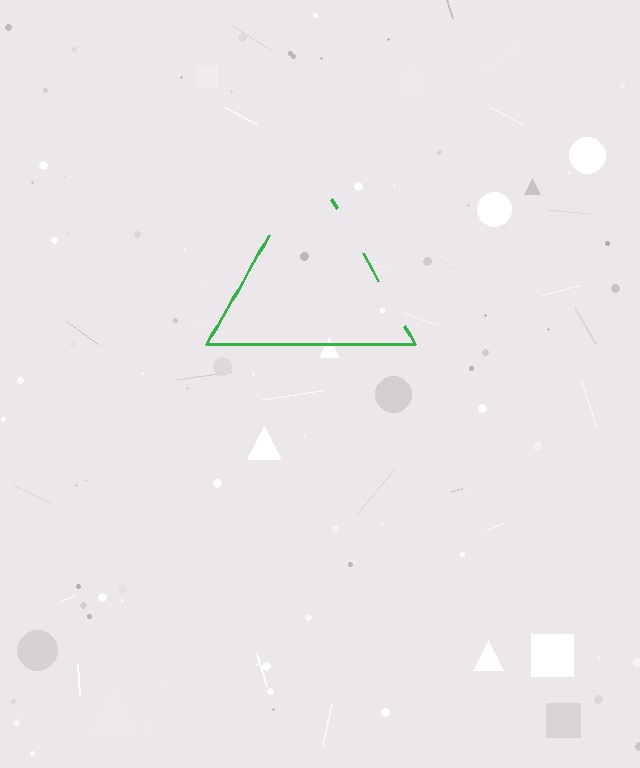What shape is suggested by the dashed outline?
The dashed outline suggests a triangle.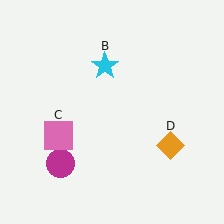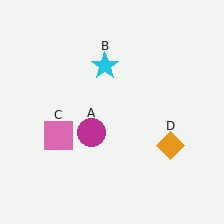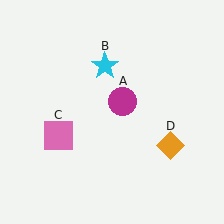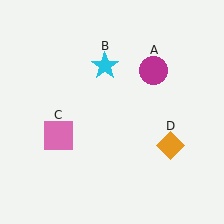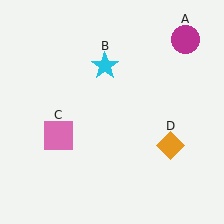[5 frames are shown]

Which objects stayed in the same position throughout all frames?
Cyan star (object B) and pink square (object C) and orange diamond (object D) remained stationary.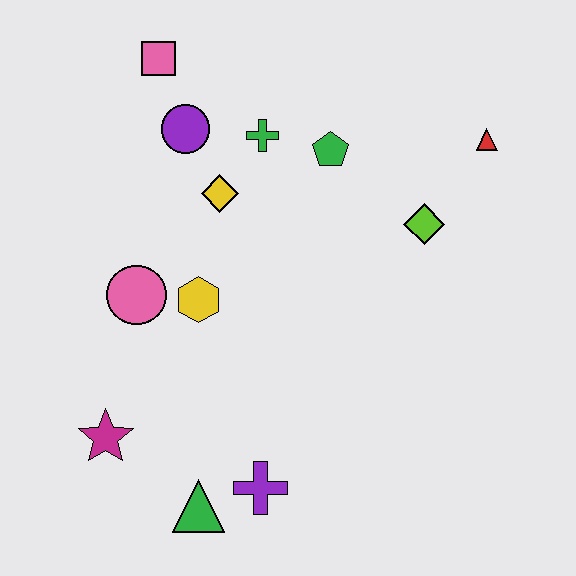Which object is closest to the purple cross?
The green triangle is closest to the purple cross.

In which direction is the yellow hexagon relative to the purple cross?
The yellow hexagon is above the purple cross.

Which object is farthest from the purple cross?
The pink square is farthest from the purple cross.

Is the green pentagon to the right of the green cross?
Yes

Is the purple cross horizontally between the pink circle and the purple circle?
No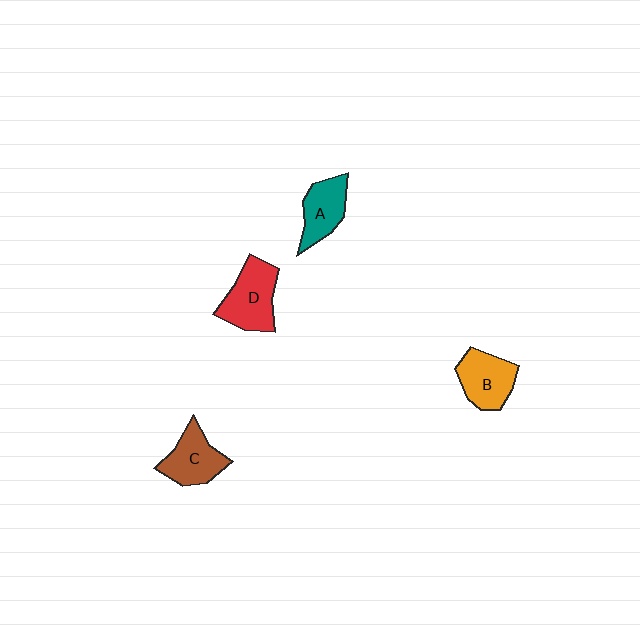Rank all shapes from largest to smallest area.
From largest to smallest: D (red), B (orange), C (brown), A (teal).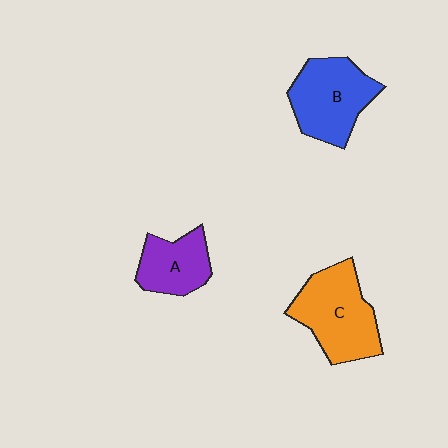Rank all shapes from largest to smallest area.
From largest to smallest: C (orange), B (blue), A (purple).